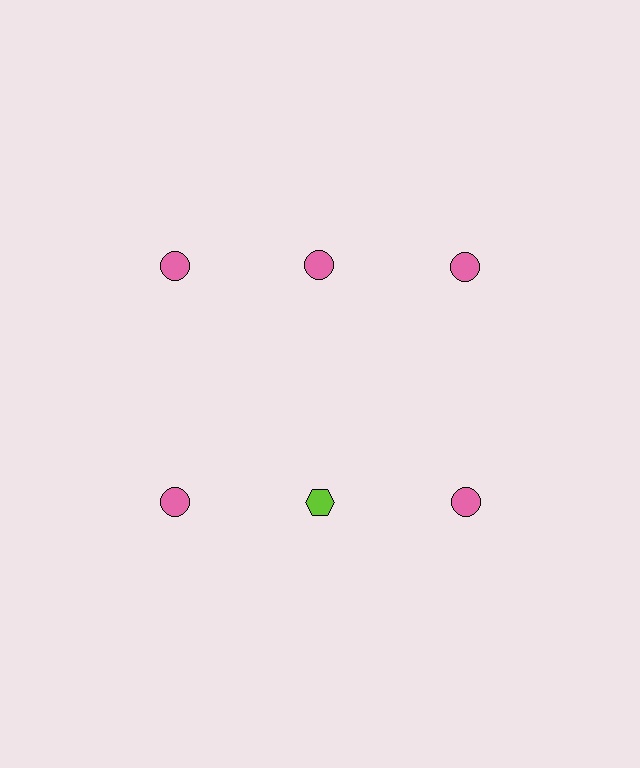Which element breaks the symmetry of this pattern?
The lime hexagon in the second row, second from left column breaks the symmetry. All other shapes are pink circles.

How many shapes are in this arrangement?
There are 6 shapes arranged in a grid pattern.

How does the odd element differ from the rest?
It differs in both color (lime instead of pink) and shape (hexagon instead of circle).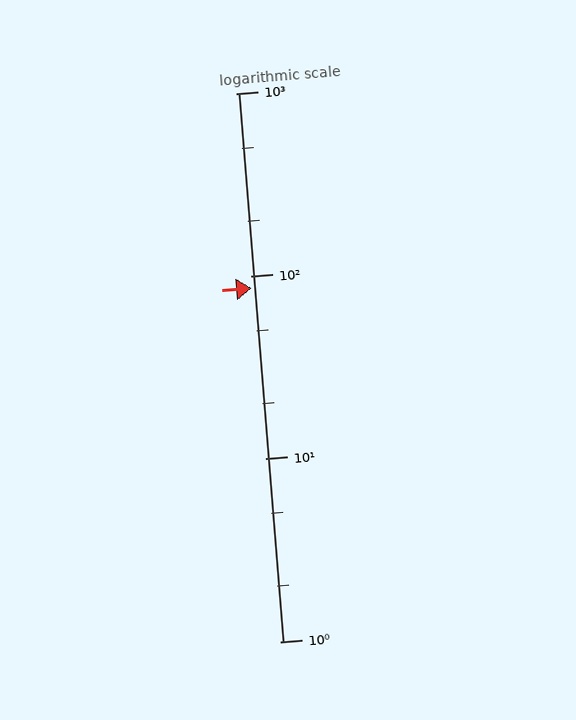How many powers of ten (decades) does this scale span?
The scale spans 3 decades, from 1 to 1000.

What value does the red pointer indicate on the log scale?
The pointer indicates approximately 86.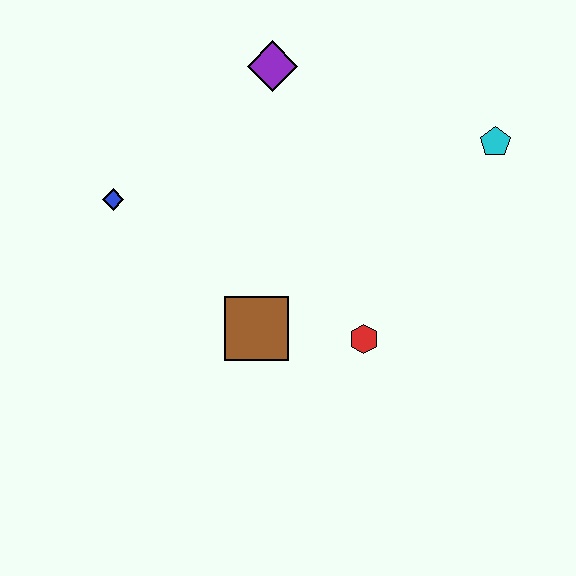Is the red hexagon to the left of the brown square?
No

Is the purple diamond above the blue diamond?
Yes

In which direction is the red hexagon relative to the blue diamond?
The red hexagon is to the right of the blue diamond.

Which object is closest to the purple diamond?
The blue diamond is closest to the purple diamond.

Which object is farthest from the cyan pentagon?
The blue diamond is farthest from the cyan pentagon.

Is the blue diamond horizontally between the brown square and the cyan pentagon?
No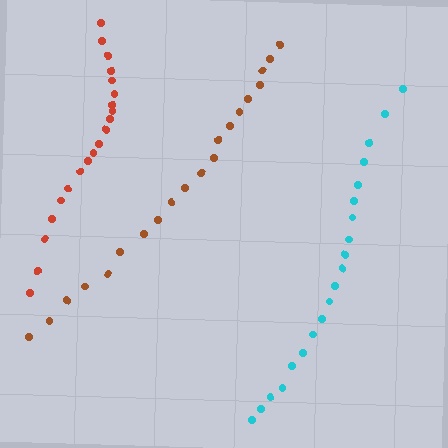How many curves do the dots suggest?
There are 3 distinct paths.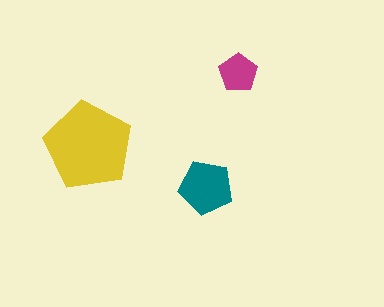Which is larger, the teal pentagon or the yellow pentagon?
The yellow one.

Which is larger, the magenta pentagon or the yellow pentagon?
The yellow one.